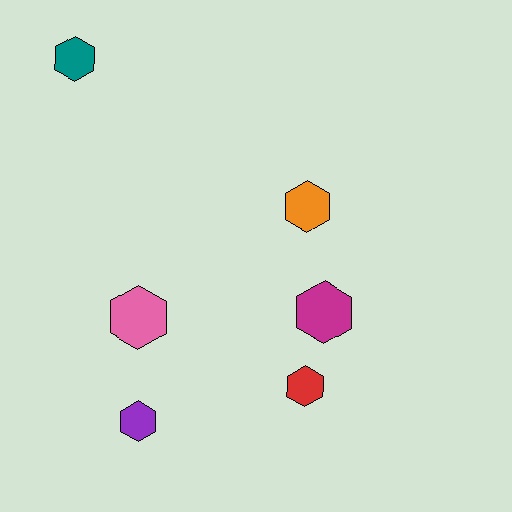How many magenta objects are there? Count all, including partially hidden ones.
There is 1 magenta object.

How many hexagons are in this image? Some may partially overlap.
There are 6 hexagons.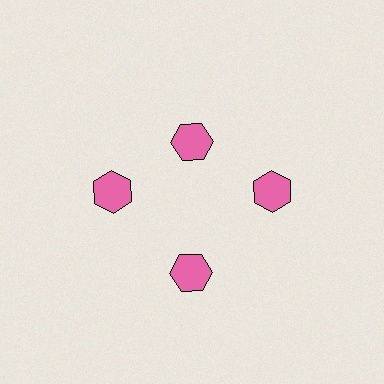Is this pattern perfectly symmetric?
No. The 4 pink hexagons are arranged in a ring, but one element near the 12 o'clock position is pulled inward toward the center, breaking the 4-fold rotational symmetry.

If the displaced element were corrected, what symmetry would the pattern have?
It would have 4-fold rotational symmetry — the pattern would map onto itself every 90 degrees.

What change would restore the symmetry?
The symmetry would be restored by moving it outward, back onto the ring so that all 4 hexagons sit at equal angles and equal distance from the center.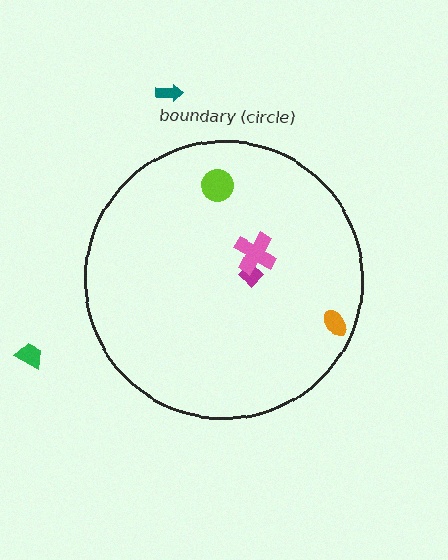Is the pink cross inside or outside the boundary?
Inside.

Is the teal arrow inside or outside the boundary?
Outside.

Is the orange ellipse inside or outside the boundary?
Inside.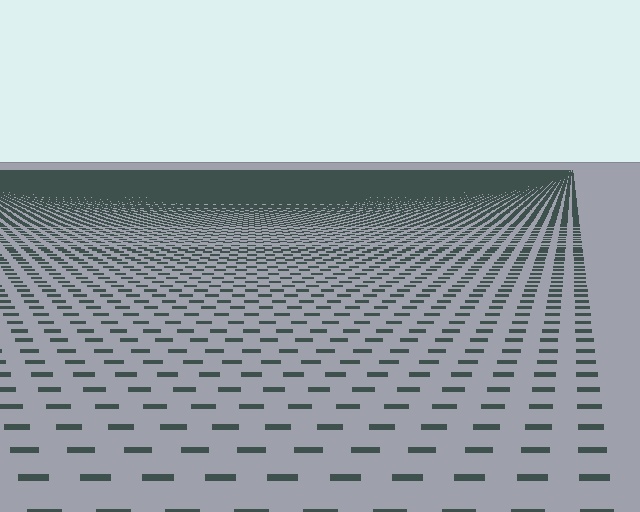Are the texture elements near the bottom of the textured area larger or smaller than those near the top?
Larger. Near the bottom, elements are closer to the viewer and appear at a bigger on-screen size.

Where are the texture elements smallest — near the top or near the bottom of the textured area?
Near the top.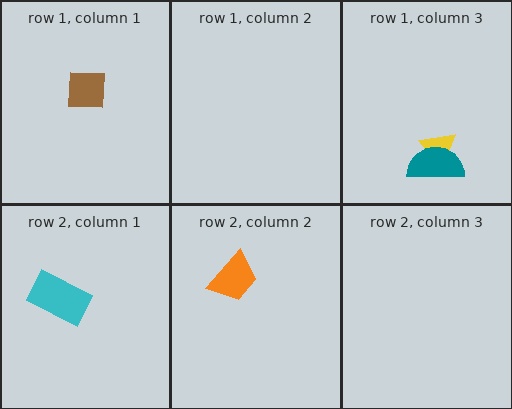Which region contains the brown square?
The row 1, column 1 region.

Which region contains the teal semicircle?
The row 1, column 3 region.